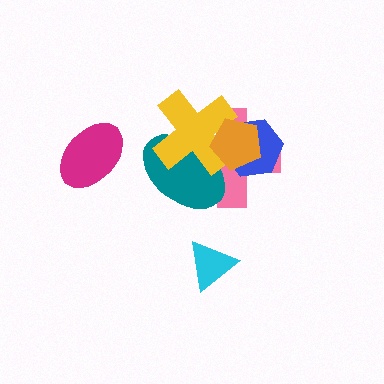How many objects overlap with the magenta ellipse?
0 objects overlap with the magenta ellipse.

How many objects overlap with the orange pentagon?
4 objects overlap with the orange pentagon.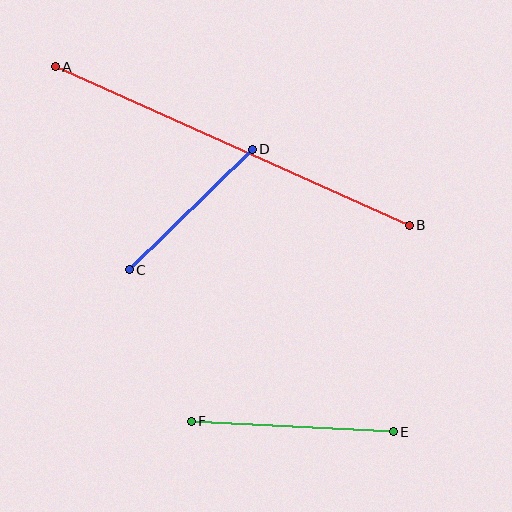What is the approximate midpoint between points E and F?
The midpoint is at approximately (292, 426) pixels.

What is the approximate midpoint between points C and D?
The midpoint is at approximately (191, 209) pixels.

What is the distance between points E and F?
The distance is approximately 203 pixels.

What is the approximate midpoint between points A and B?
The midpoint is at approximately (232, 146) pixels.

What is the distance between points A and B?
The distance is approximately 388 pixels.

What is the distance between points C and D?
The distance is approximately 172 pixels.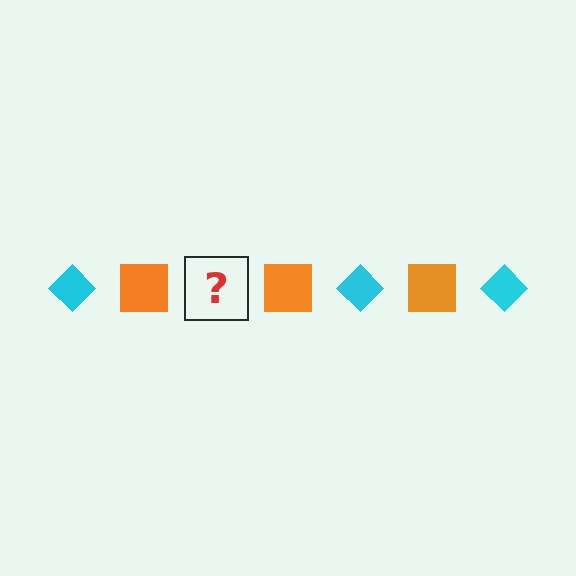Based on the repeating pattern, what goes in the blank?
The blank should be a cyan diamond.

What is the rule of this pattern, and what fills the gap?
The rule is that the pattern alternates between cyan diamond and orange square. The gap should be filled with a cyan diamond.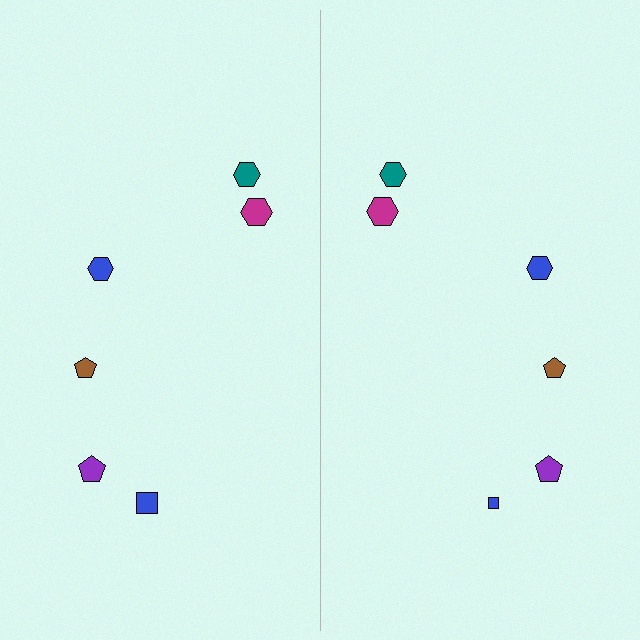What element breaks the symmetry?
The blue square on the right side has a different size than its mirror counterpart.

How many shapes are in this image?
There are 12 shapes in this image.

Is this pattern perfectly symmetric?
No, the pattern is not perfectly symmetric. The blue square on the right side has a different size than its mirror counterpart.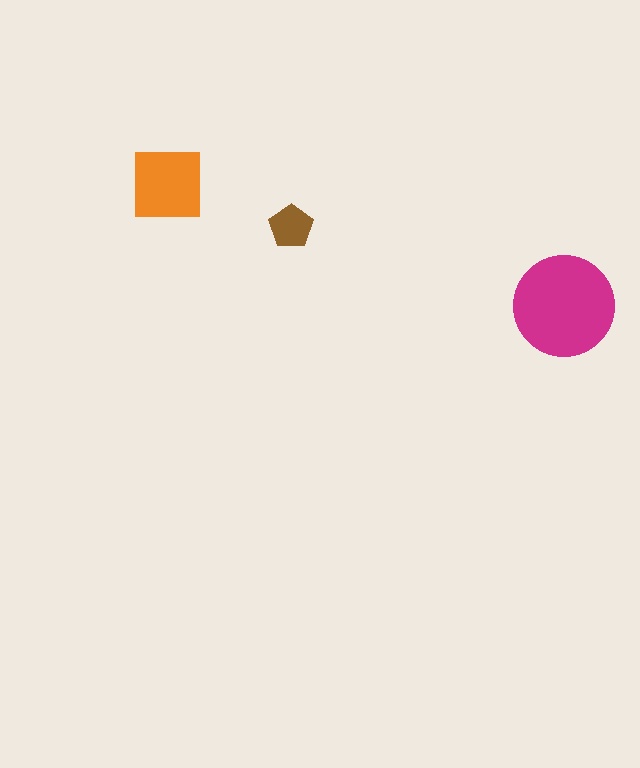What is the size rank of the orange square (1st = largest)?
2nd.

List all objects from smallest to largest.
The brown pentagon, the orange square, the magenta circle.